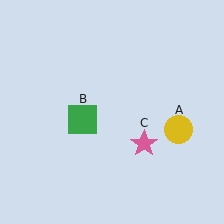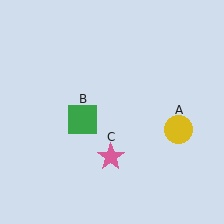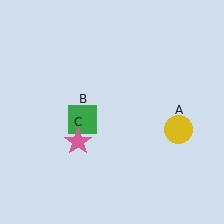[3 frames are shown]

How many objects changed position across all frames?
1 object changed position: pink star (object C).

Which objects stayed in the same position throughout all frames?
Yellow circle (object A) and green square (object B) remained stationary.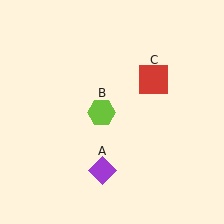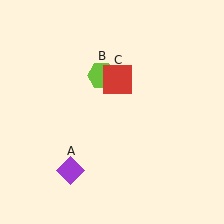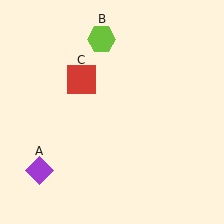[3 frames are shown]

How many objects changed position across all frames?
3 objects changed position: purple diamond (object A), lime hexagon (object B), red square (object C).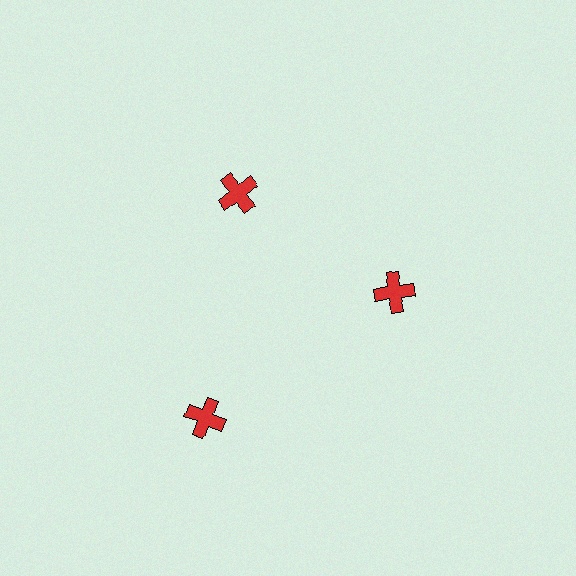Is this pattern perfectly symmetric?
No. The 3 red crosses are arranged in a ring, but one element near the 7 o'clock position is pushed outward from the center, breaking the 3-fold rotational symmetry.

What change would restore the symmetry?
The symmetry would be restored by moving it inward, back onto the ring so that all 3 crosses sit at equal angles and equal distance from the center.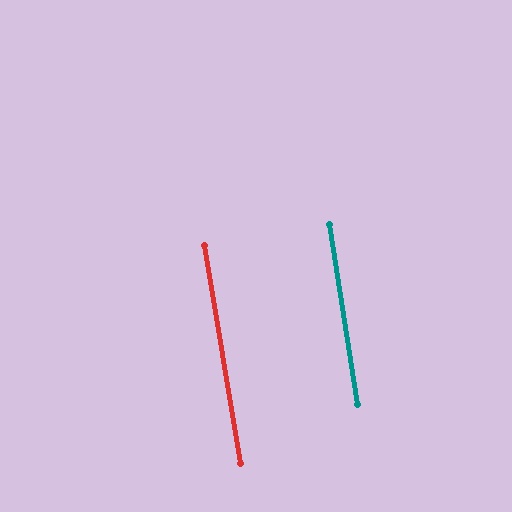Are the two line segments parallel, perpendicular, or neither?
Parallel — their directions differ by only 0.5°.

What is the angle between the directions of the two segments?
Approximately 1 degree.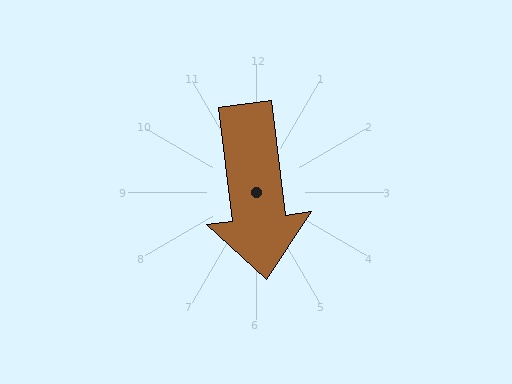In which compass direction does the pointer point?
South.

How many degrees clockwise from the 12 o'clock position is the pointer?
Approximately 173 degrees.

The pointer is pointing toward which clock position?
Roughly 6 o'clock.